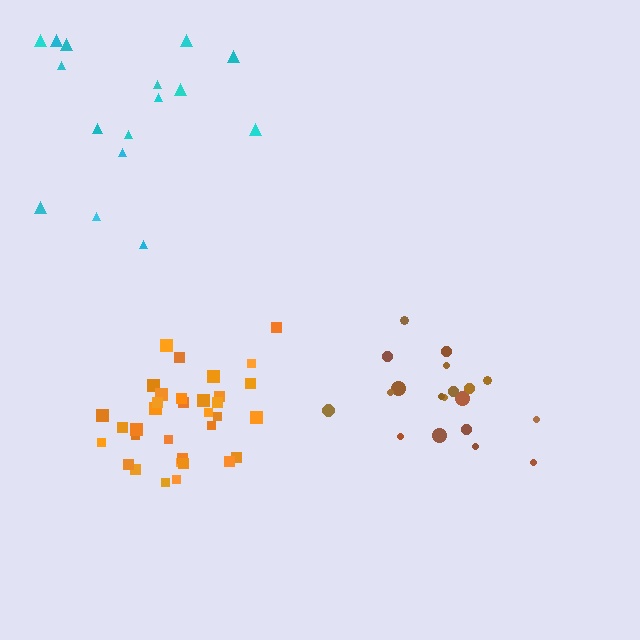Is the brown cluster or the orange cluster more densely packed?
Orange.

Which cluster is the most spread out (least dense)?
Cyan.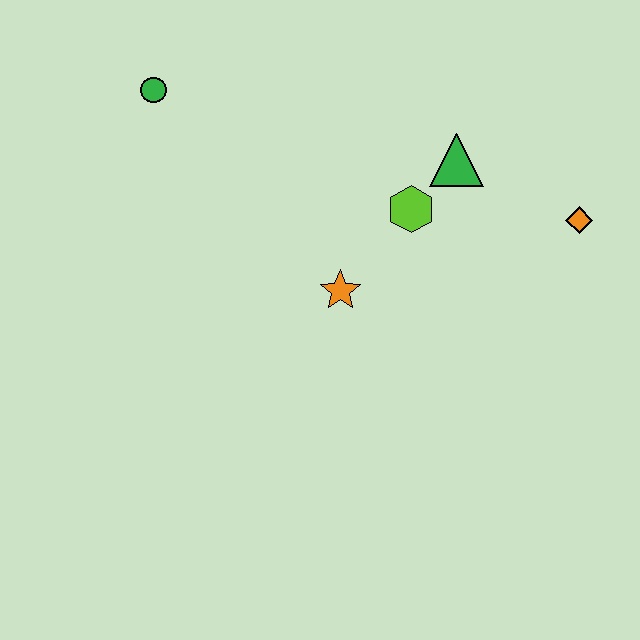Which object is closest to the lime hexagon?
The green triangle is closest to the lime hexagon.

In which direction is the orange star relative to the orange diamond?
The orange star is to the left of the orange diamond.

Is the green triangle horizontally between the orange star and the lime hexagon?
No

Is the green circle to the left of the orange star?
Yes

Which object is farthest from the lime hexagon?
The green circle is farthest from the lime hexagon.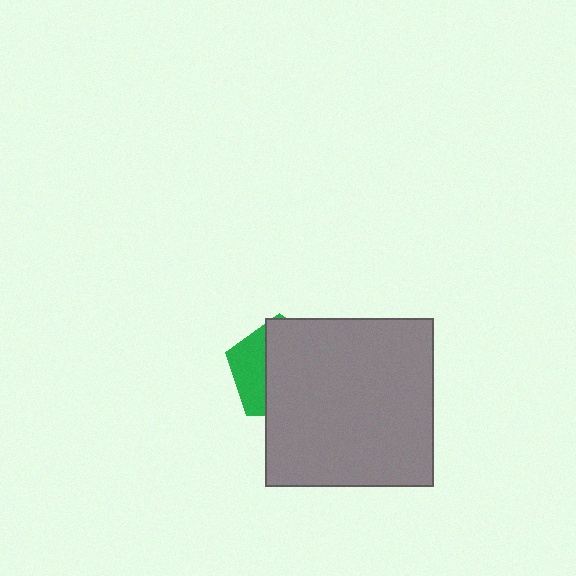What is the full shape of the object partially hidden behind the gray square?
The partially hidden object is a green pentagon.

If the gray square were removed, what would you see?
You would see the complete green pentagon.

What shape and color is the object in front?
The object in front is a gray square.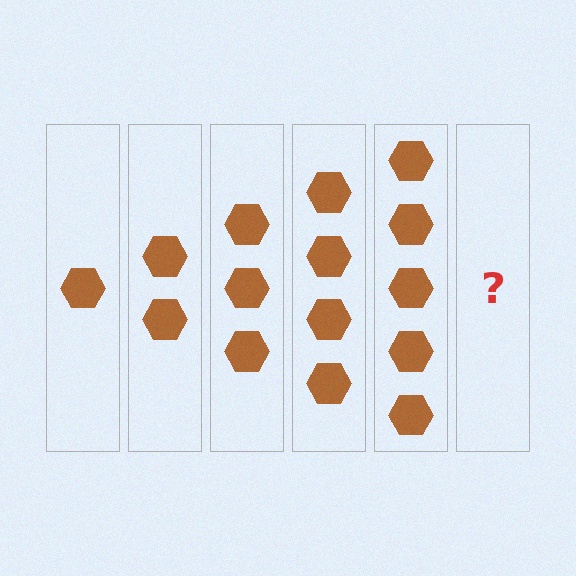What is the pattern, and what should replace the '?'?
The pattern is that each step adds one more hexagon. The '?' should be 6 hexagons.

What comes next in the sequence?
The next element should be 6 hexagons.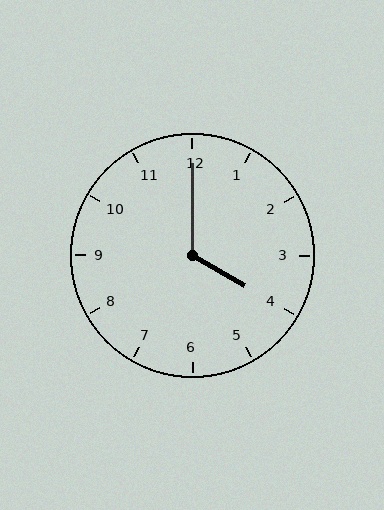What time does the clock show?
4:00.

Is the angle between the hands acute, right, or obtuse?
It is obtuse.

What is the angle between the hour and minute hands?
Approximately 120 degrees.